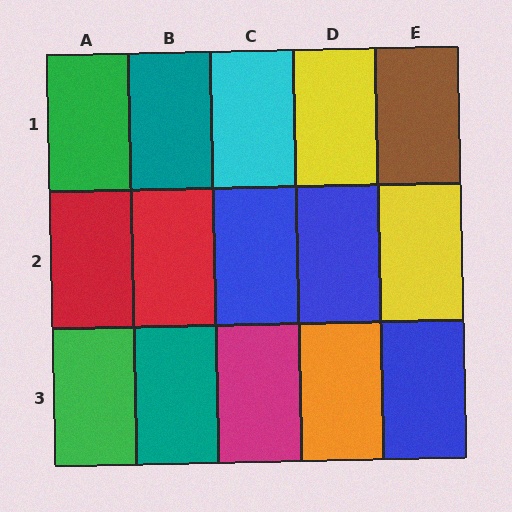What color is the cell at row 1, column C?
Cyan.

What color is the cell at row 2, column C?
Blue.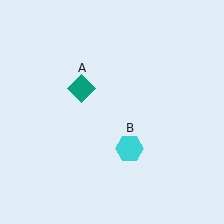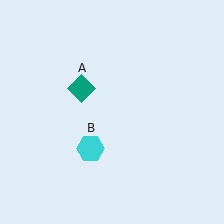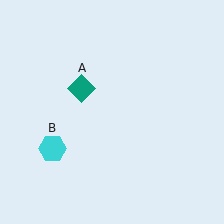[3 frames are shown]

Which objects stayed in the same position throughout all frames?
Teal diamond (object A) remained stationary.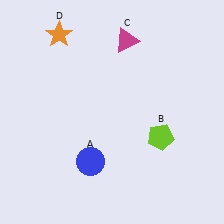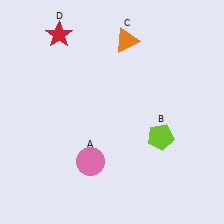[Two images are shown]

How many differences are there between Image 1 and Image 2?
There are 3 differences between the two images.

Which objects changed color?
A changed from blue to pink. C changed from magenta to orange. D changed from orange to red.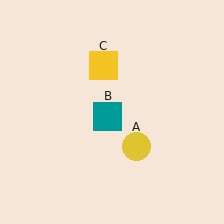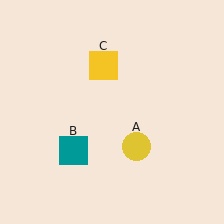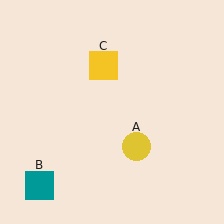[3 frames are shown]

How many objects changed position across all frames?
1 object changed position: teal square (object B).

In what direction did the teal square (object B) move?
The teal square (object B) moved down and to the left.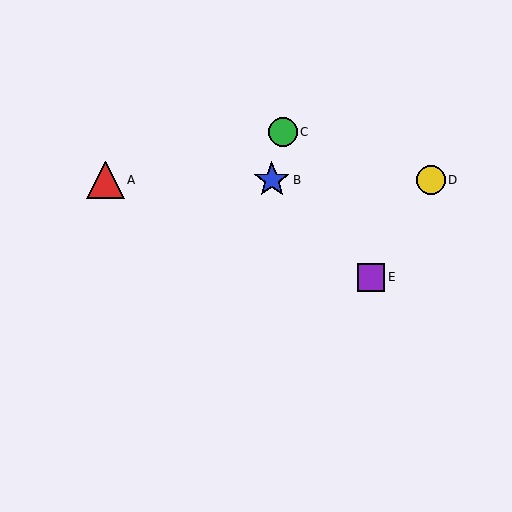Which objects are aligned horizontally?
Objects A, B, D are aligned horizontally.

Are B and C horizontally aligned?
No, B is at y≈180 and C is at y≈132.